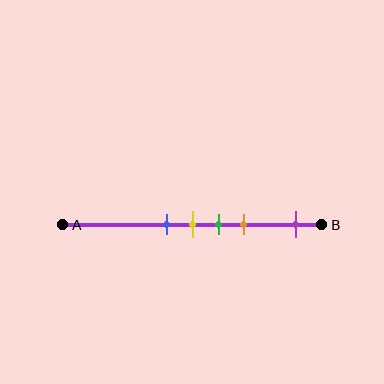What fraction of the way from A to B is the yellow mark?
The yellow mark is approximately 50% (0.5) of the way from A to B.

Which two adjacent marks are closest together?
The blue and yellow marks are the closest adjacent pair.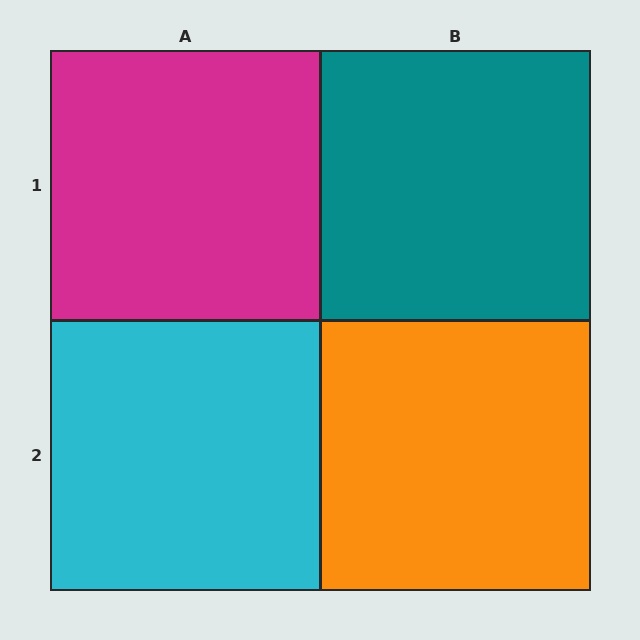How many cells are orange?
1 cell is orange.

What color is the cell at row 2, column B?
Orange.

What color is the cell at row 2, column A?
Cyan.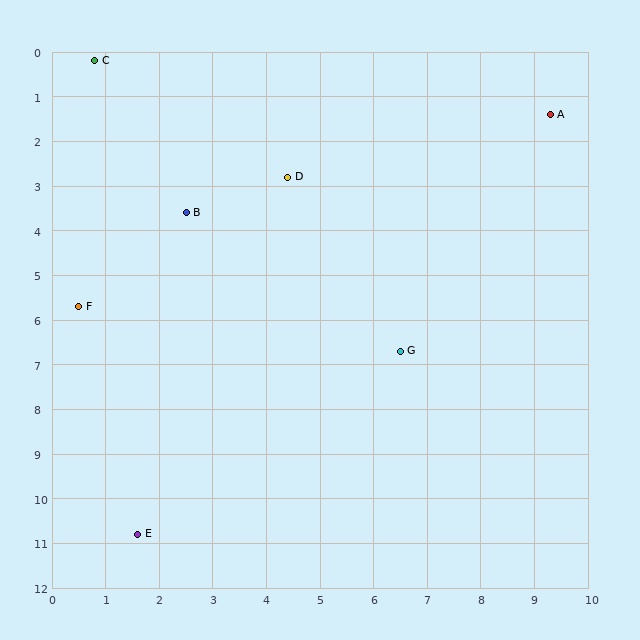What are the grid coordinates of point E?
Point E is at approximately (1.6, 10.8).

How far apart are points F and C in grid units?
Points F and C are about 5.5 grid units apart.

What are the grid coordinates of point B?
Point B is at approximately (2.5, 3.6).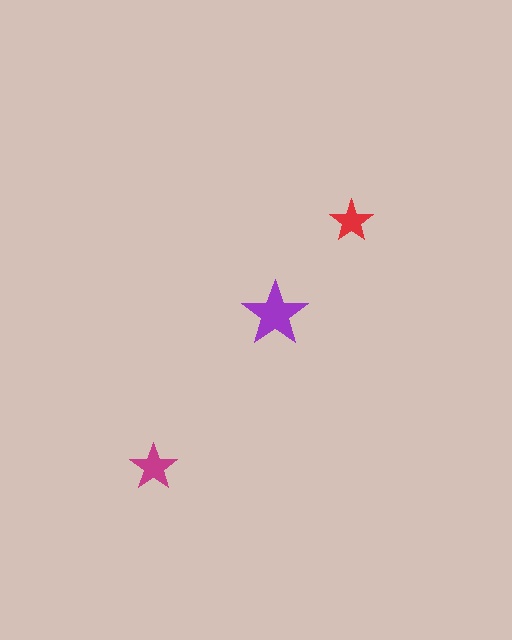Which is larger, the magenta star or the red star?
The magenta one.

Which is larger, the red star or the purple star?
The purple one.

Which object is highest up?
The red star is topmost.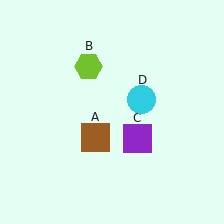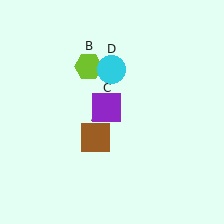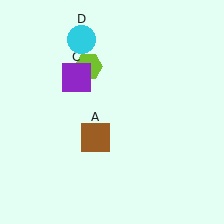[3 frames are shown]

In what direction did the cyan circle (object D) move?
The cyan circle (object D) moved up and to the left.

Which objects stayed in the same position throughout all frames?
Brown square (object A) and lime hexagon (object B) remained stationary.